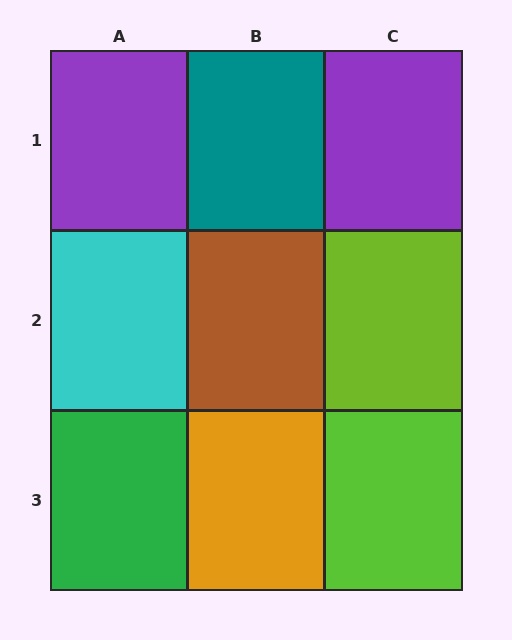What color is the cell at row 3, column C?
Lime.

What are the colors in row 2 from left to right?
Cyan, brown, lime.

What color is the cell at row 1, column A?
Purple.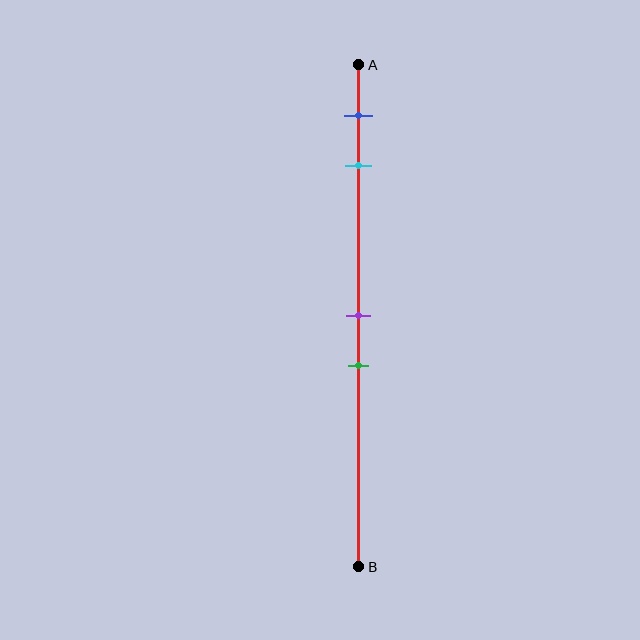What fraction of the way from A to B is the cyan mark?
The cyan mark is approximately 20% (0.2) of the way from A to B.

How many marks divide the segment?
There are 4 marks dividing the segment.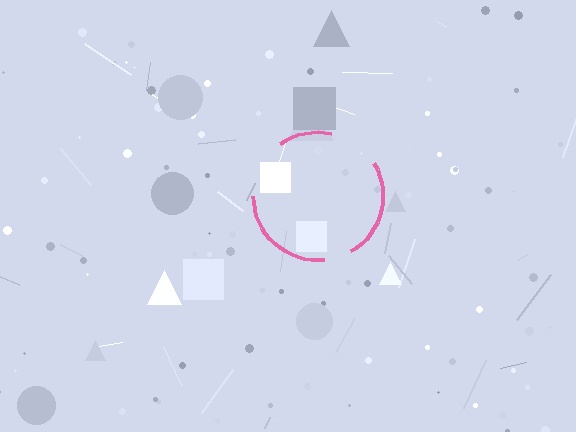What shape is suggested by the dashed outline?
The dashed outline suggests a circle.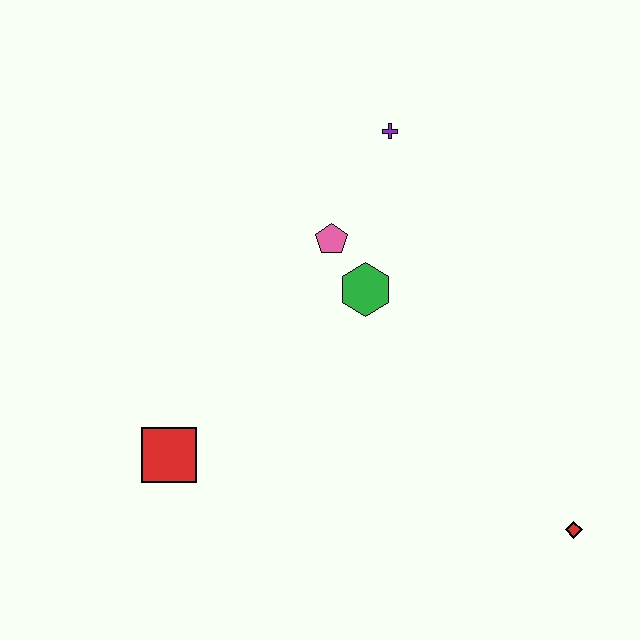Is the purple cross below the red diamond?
No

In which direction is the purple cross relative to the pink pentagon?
The purple cross is above the pink pentagon.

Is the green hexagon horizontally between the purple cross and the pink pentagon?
Yes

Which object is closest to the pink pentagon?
The green hexagon is closest to the pink pentagon.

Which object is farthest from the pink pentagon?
The red diamond is farthest from the pink pentagon.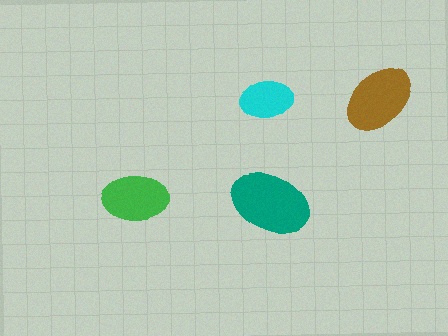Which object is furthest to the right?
The brown ellipse is rightmost.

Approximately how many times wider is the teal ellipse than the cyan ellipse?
About 1.5 times wider.